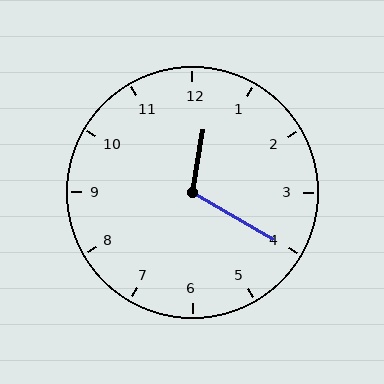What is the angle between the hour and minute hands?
Approximately 110 degrees.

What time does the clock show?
12:20.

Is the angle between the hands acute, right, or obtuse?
It is obtuse.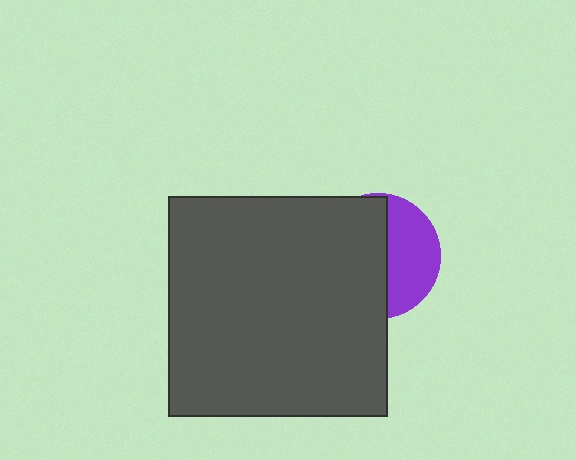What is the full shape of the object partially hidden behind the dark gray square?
The partially hidden object is a purple circle.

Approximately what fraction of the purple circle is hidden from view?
Roughly 59% of the purple circle is hidden behind the dark gray square.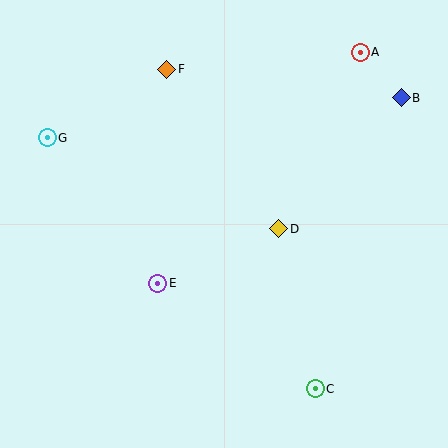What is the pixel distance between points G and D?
The distance between G and D is 249 pixels.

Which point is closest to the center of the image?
Point D at (279, 229) is closest to the center.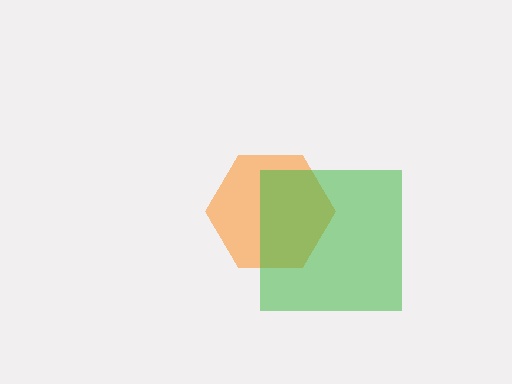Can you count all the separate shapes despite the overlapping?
Yes, there are 2 separate shapes.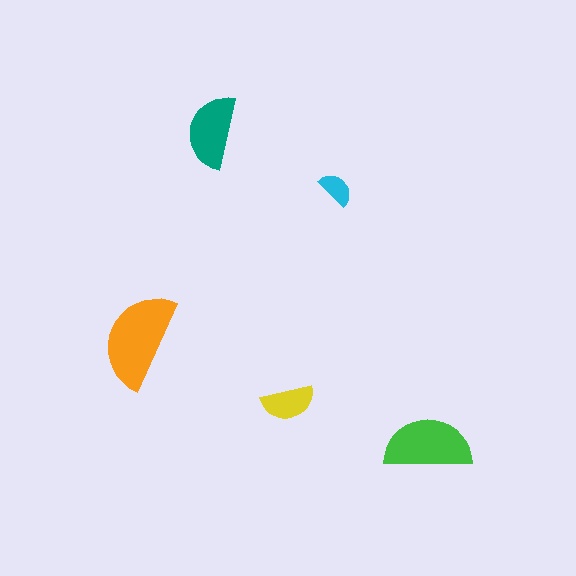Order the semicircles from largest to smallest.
the orange one, the green one, the teal one, the yellow one, the cyan one.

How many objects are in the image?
There are 5 objects in the image.